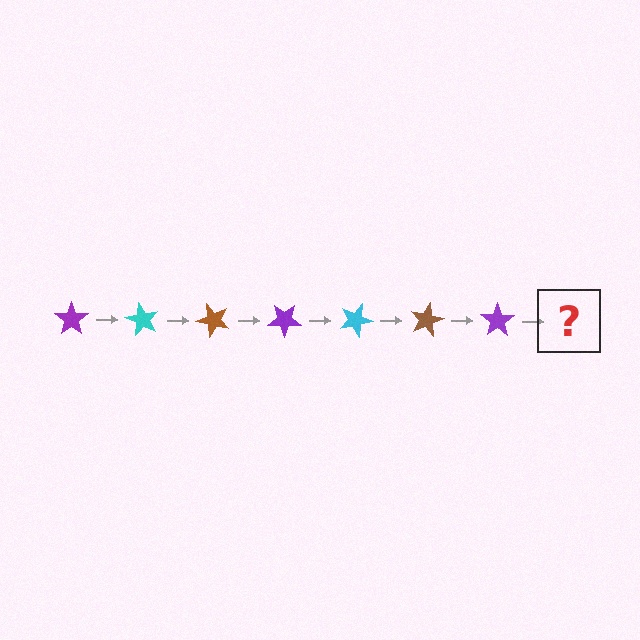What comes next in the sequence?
The next element should be a cyan star, rotated 420 degrees from the start.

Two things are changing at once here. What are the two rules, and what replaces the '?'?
The two rules are that it rotates 60 degrees each step and the color cycles through purple, cyan, and brown. The '?' should be a cyan star, rotated 420 degrees from the start.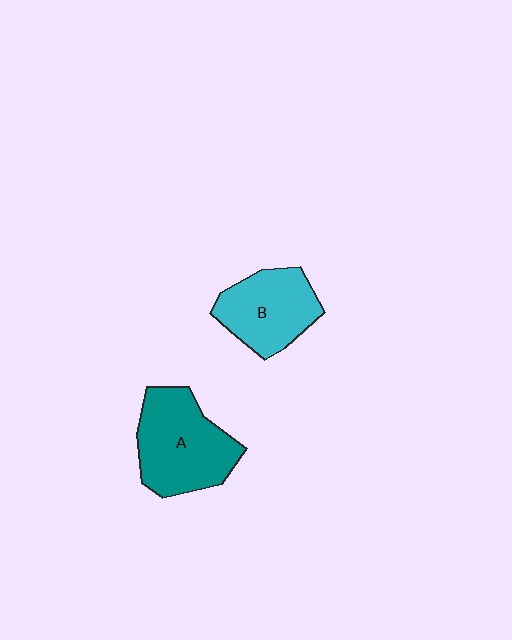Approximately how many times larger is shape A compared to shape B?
Approximately 1.3 times.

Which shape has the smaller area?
Shape B (cyan).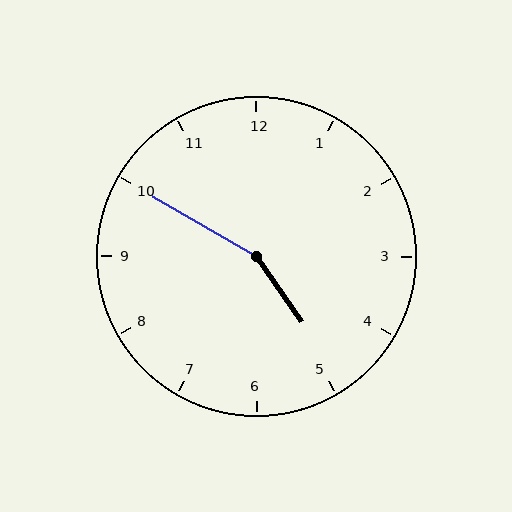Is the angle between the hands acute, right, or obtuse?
It is obtuse.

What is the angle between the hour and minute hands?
Approximately 155 degrees.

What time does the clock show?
4:50.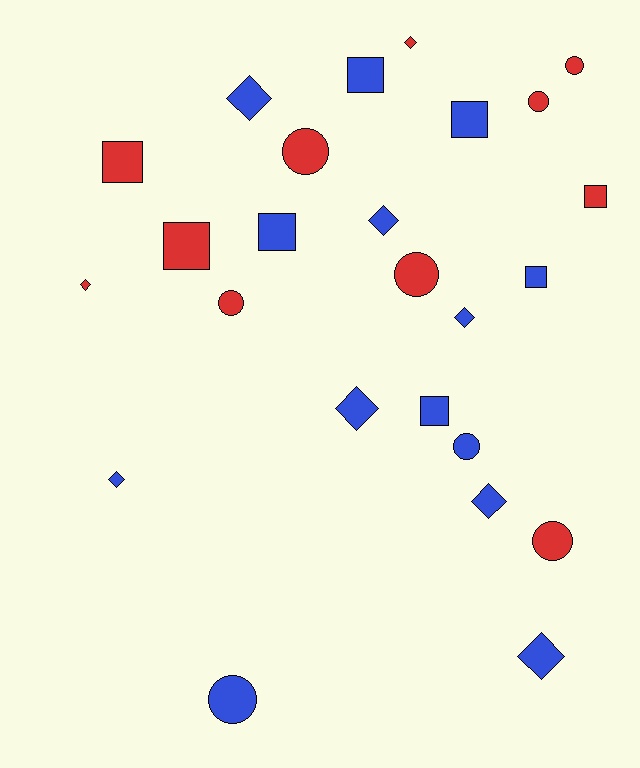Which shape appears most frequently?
Diamond, with 9 objects.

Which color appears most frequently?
Blue, with 14 objects.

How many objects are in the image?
There are 25 objects.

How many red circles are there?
There are 6 red circles.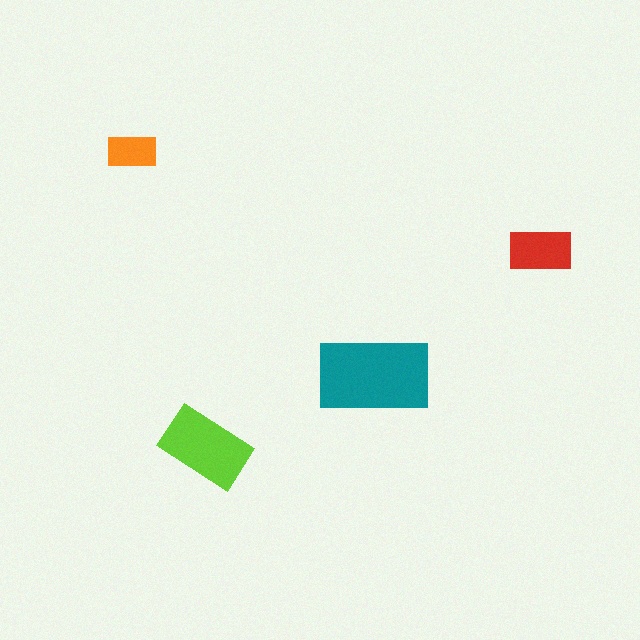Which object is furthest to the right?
The red rectangle is rightmost.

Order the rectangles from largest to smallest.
the teal one, the lime one, the red one, the orange one.